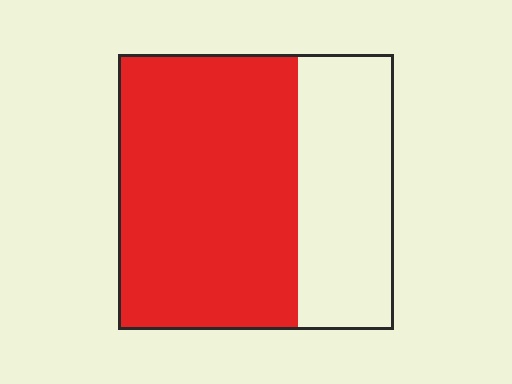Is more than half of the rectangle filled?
Yes.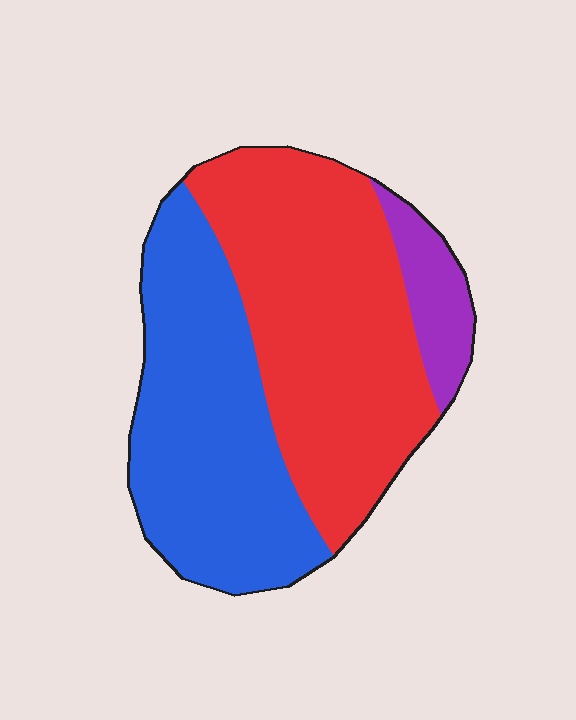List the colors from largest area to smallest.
From largest to smallest: red, blue, purple.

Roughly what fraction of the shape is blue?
Blue covers 41% of the shape.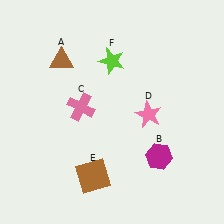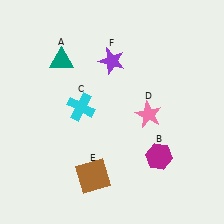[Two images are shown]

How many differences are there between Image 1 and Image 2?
There are 3 differences between the two images.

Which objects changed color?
A changed from brown to teal. C changed from pink to cyan. F changed from lime to purple.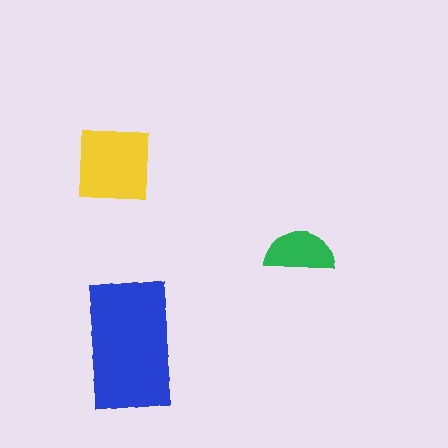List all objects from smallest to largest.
The green semicircle, the yellow square, the blue rectangle.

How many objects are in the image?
There are 3 objects in the image.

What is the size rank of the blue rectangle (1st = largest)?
1st.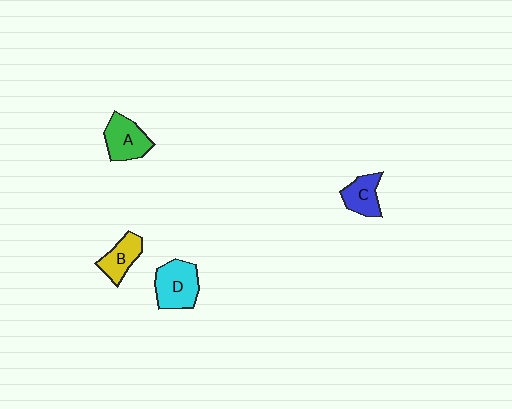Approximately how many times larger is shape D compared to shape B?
Approximately 1.5 times.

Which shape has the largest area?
Shape D (cyan).